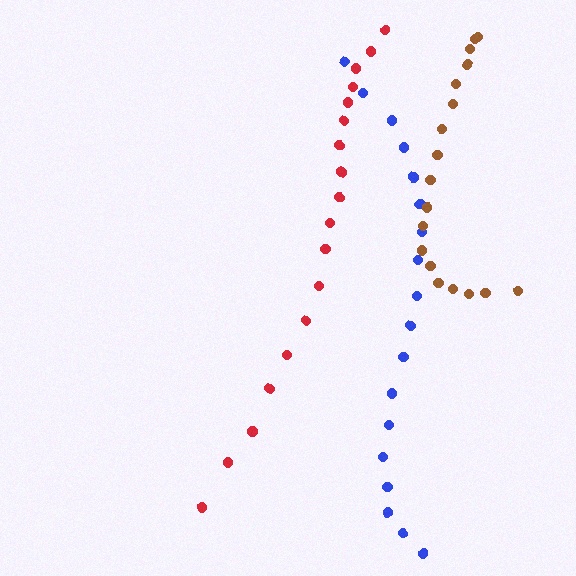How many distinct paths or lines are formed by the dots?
There are 3 distinct paths.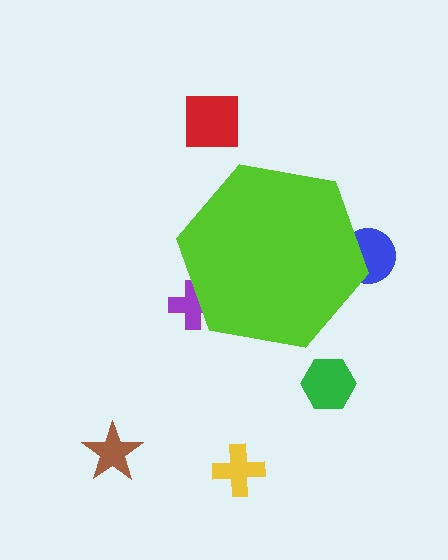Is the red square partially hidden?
No, the red square is fully visible.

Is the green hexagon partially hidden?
No, the green hexagon is fully visible.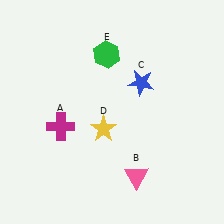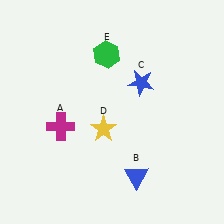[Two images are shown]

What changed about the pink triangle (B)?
In Image 1, B is pink. In Image 2, it changed to blue.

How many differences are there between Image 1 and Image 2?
There is 1 difference between the two images.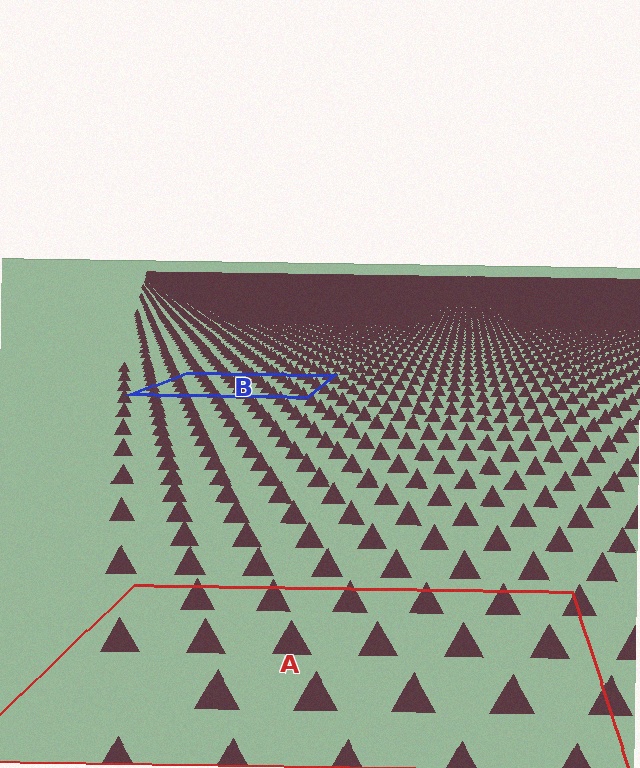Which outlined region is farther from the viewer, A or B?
Region B is farther from the viewer — the texture elements inside it appear smaller and more densely packed.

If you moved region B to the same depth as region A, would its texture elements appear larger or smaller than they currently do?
They would appear larger. At a closer depth, the same texture elements are projected at a bigger on-screen size.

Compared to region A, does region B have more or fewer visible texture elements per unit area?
Region B has more texture elements per unit area — they are packed more densely because it is farther away.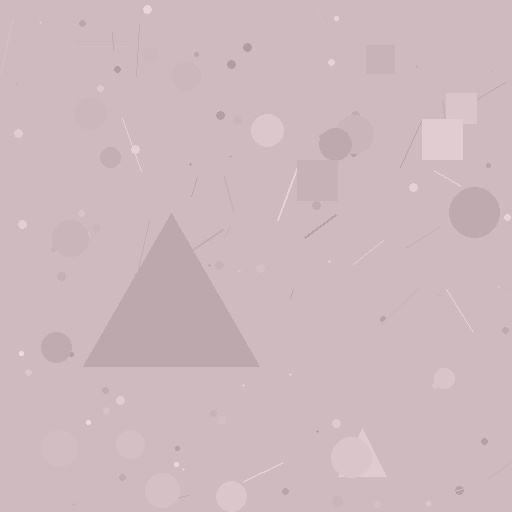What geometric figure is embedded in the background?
A triangle is embedded in the background.